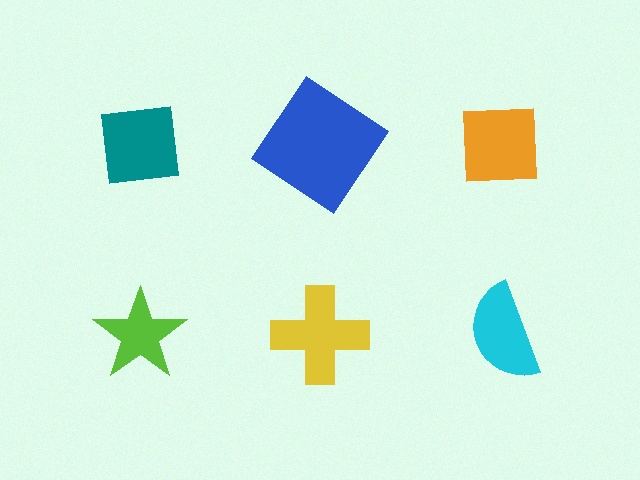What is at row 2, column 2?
A yellow cross.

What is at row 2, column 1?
A lime star.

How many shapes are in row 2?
3 shapes.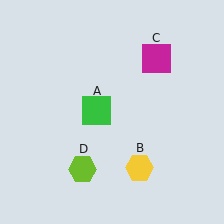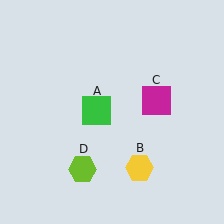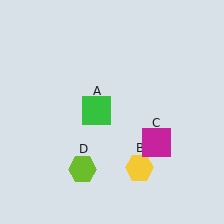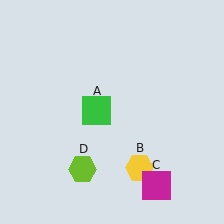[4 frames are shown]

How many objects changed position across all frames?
1 object changed position: magenta square (object C).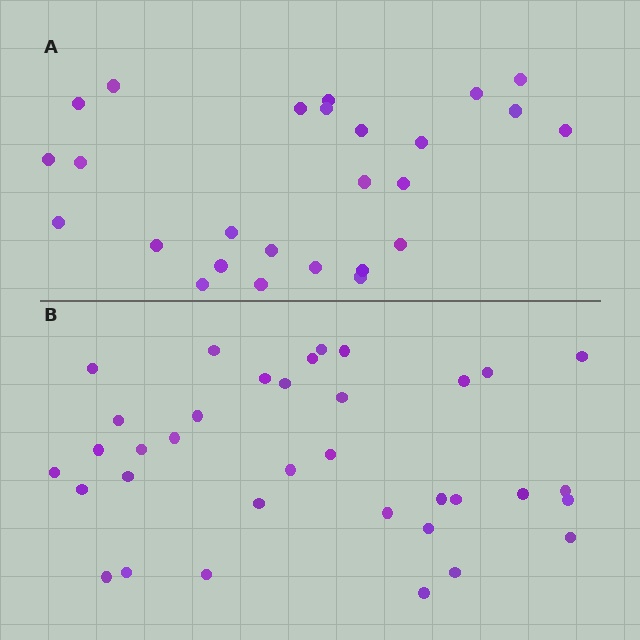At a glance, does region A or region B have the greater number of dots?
Region B (the bottom region) has more dots.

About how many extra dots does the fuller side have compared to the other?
Region B has roughly 8 or so more dots than region A.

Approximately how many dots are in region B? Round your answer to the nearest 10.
About 40 dots. (The exact count is 35, which rounds to 40.)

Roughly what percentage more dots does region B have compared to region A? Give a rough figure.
About 35% more.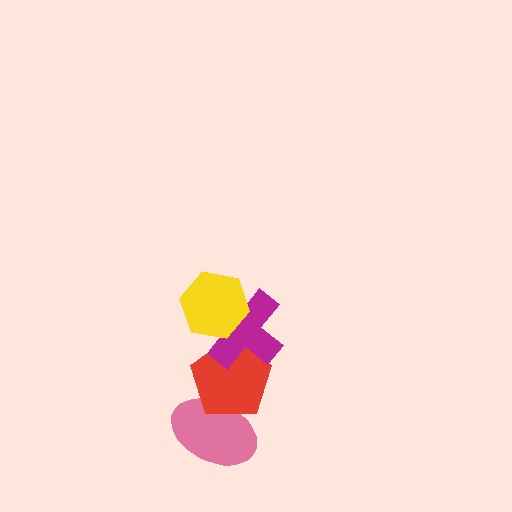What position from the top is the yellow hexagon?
The yellow hexagon is 1st from the top.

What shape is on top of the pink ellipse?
The red pentagon is on top of the pink ellipse.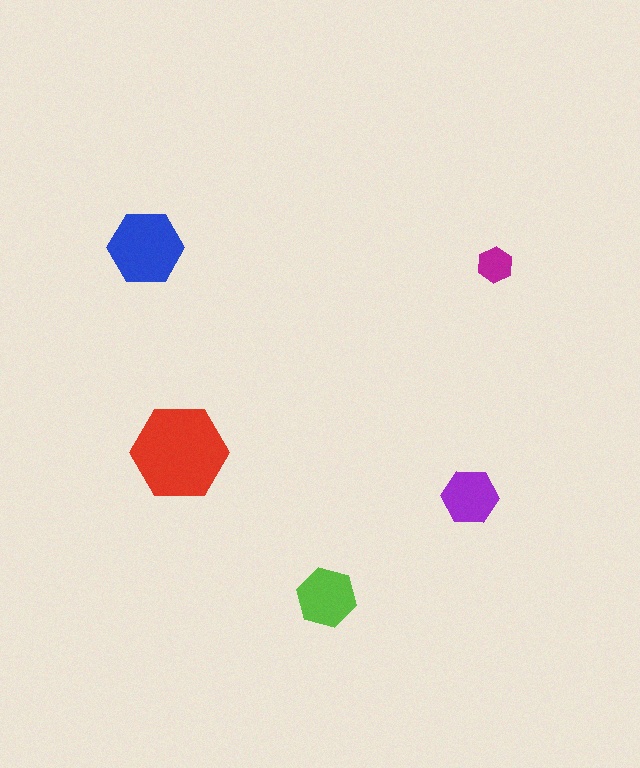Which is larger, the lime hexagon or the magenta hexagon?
The lime one.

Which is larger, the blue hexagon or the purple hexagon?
The blue one.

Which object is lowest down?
The lime hexagon is bottommost.